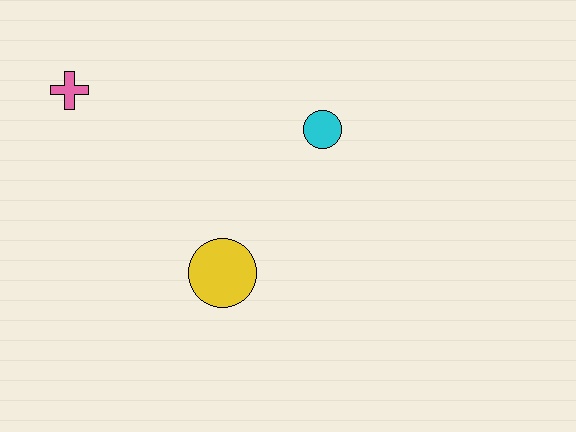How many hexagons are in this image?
There are no hexagons.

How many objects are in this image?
There are 3 objects.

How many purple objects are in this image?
There are no purple objects.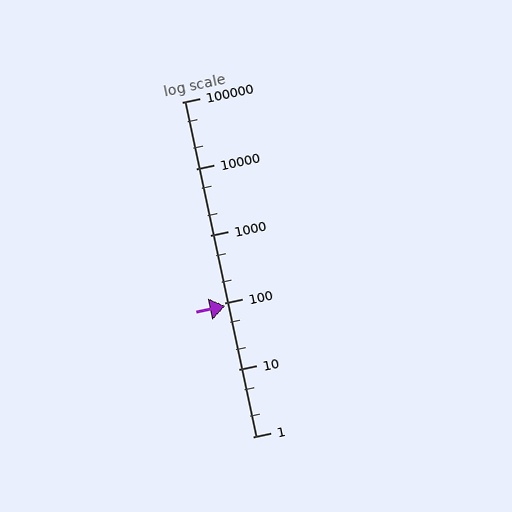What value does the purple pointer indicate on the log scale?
The pointer indicates approximately 88.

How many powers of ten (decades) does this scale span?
The scale spans 5 decades, from 1 to 100000.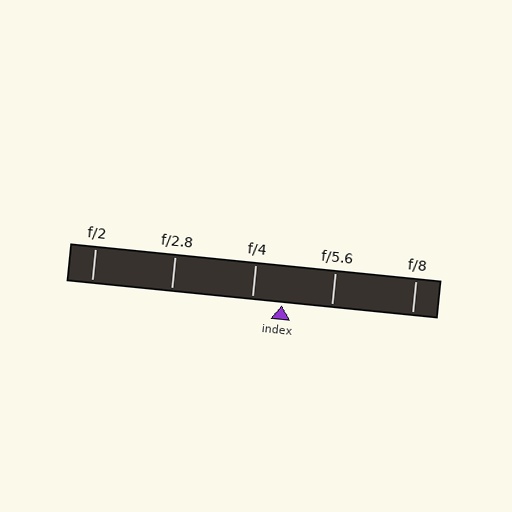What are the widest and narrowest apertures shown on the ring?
The widest aperture shown is f/2 and the narrowest is f/8.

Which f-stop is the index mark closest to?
The index mark is closest to f/4.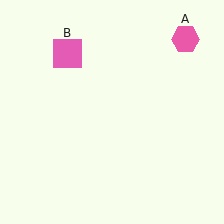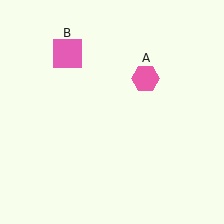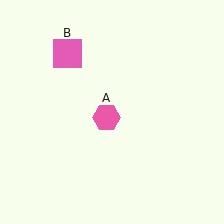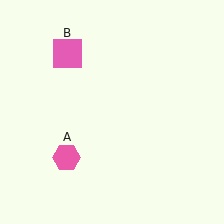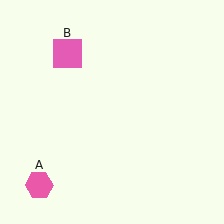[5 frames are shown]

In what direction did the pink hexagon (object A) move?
The pink hexagon (object A) moved down and to the left.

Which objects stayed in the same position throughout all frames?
Pink square (object B) remained stationary.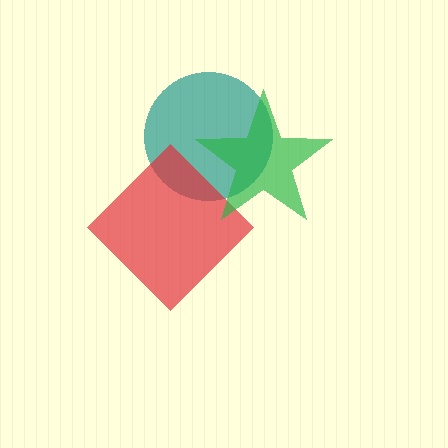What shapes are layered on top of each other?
The layered shapes are: a teal circle, a red diamond, a green star.